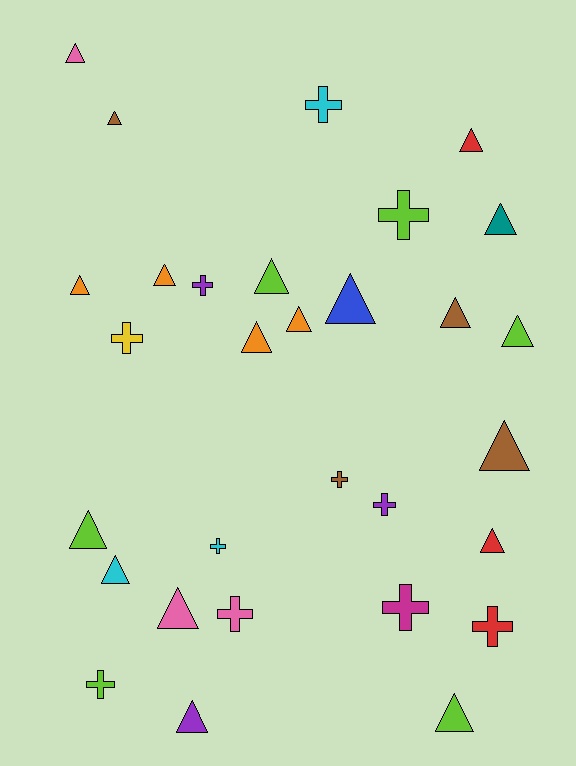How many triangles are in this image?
There are 19 triangles.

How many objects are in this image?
There are 30 objects.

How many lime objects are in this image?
There are 6 lime objects.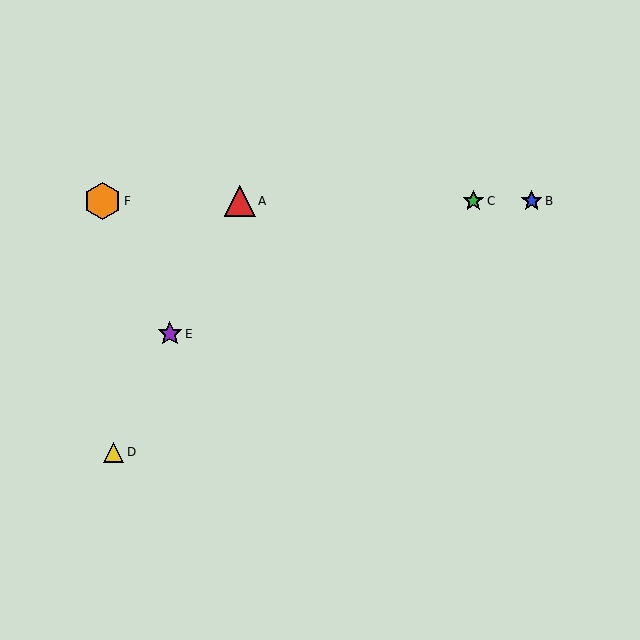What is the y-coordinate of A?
Object A is at y≈201.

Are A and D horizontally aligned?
No, A is at y≈201 and D is at y≈452.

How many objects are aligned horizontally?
4 objects (A, B, C, F) are aligned horizontally.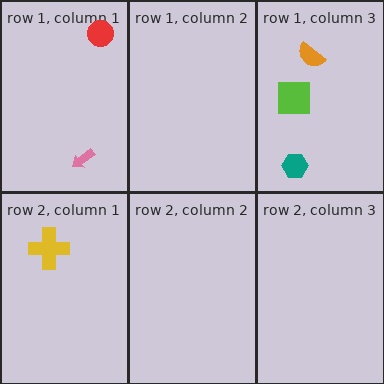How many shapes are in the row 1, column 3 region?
3.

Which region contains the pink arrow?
The row 1, column 1 region.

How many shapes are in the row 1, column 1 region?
2.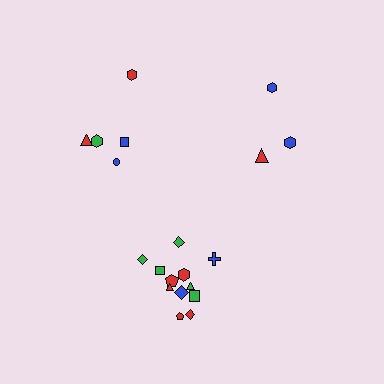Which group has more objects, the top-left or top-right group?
The top-left group.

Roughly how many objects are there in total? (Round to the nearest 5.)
Roughly 20 objects in total.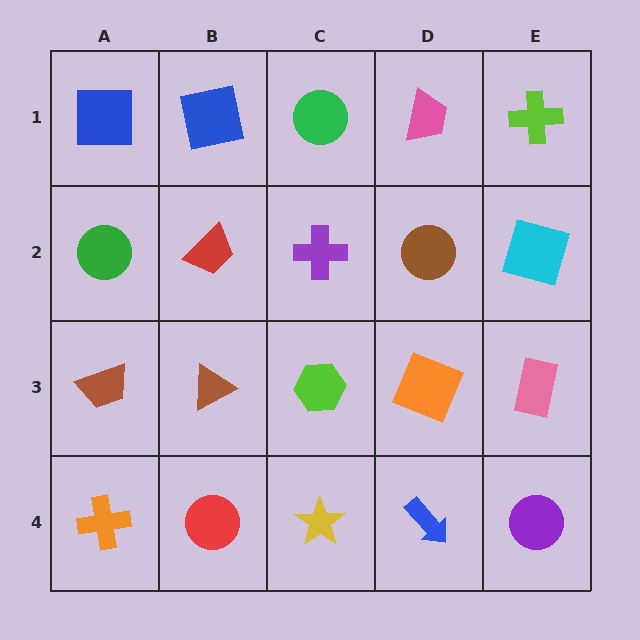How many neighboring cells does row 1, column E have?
2.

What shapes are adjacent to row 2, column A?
A blue square (row 1, column A), a brown trapezoid (row 3, column A), a red trapezoid (row 2, column B).